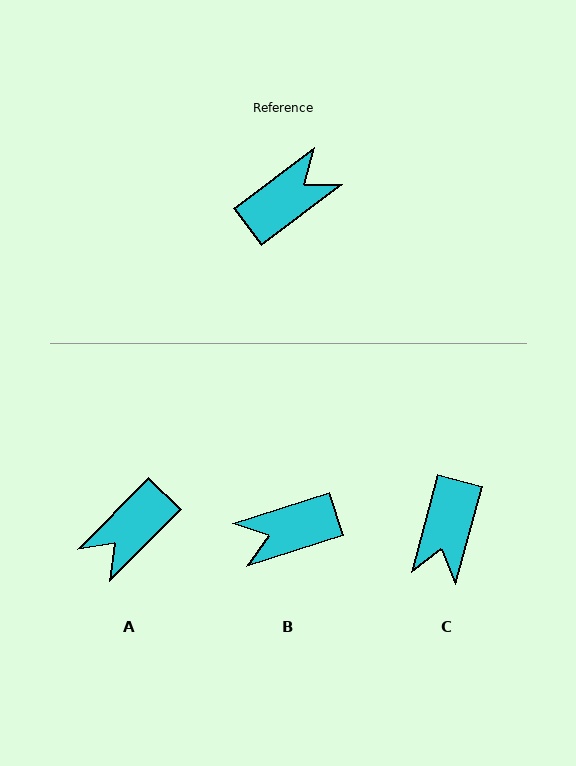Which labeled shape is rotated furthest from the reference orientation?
A, about 172 degrees away.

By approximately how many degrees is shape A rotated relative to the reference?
Approximately 172 degrees clockwise.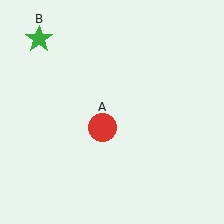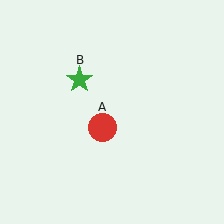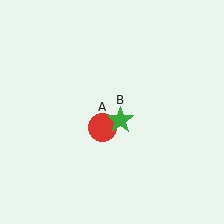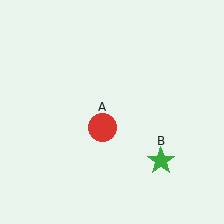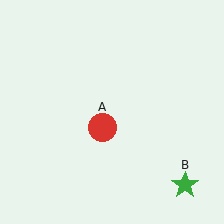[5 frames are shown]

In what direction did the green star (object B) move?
The green star (object B) moved down and to the right.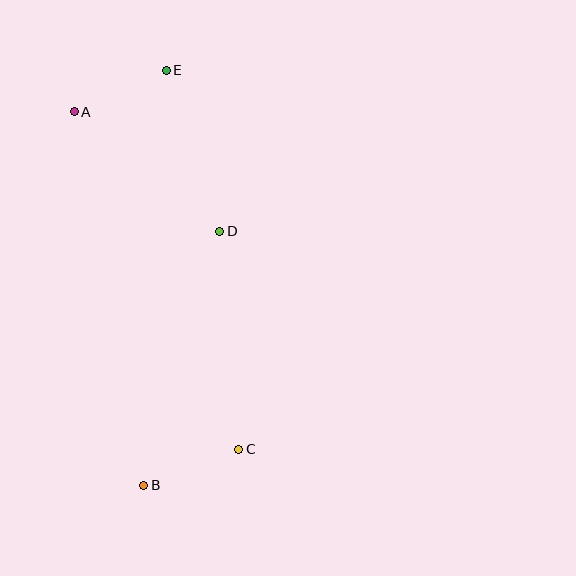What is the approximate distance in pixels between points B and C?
The distance between B and C is approximately 101 pixels.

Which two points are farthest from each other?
Points B and E are farthest from each other.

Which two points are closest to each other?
Points A and E are closest to each other.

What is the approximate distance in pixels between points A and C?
The distance between A and C is approximately 376 pixels.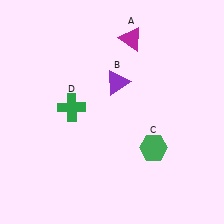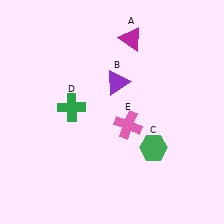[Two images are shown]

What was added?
A pink cross (E) was added in Image 2.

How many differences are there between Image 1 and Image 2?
There is 1 difference between the two images.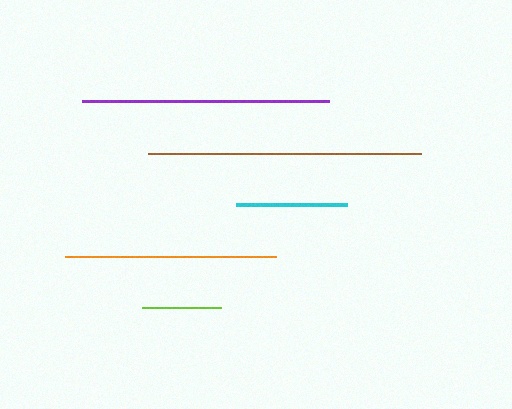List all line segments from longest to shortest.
From longest to shortest: brown, purple, orange, cyan, lime.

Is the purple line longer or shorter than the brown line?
The brown line is longer than the purple line.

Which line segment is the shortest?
The lime line is the shortest at approximately 79 pixels.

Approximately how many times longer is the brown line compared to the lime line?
The brown line is approximately 3.4 times the length of the lime line.